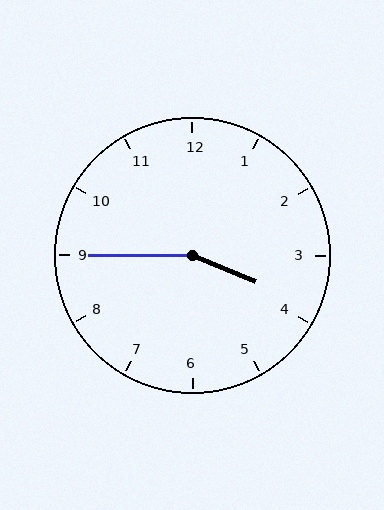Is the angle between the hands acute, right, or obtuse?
It is obtuse.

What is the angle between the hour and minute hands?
Approximately 158 degrees.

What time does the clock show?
3:45.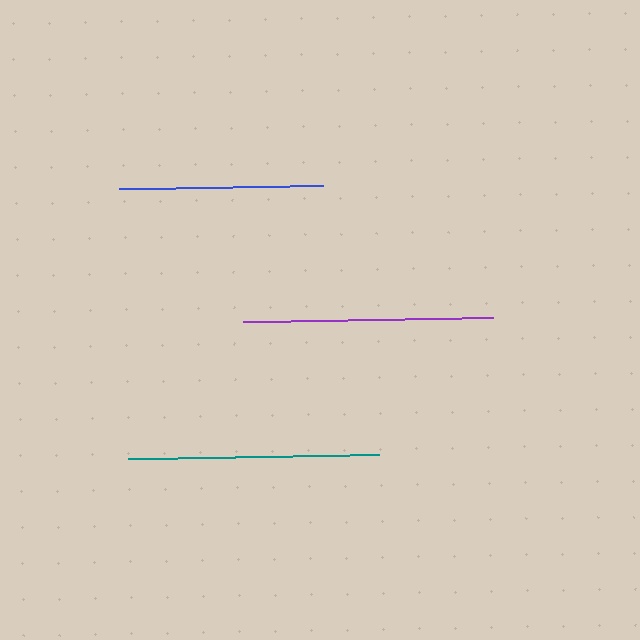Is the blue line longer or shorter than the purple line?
The purple line is longer than the blue line.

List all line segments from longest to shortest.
From longest to shortest: teal, purple, blue.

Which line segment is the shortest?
The blue line is the shortest at approximately 204 pixels.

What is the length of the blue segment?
The blue segment is approximately 204 pixels long.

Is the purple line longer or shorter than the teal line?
The teal line is longer than the purple line.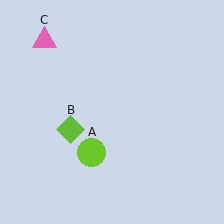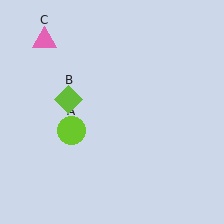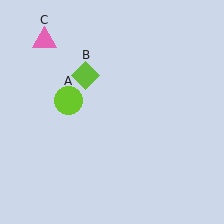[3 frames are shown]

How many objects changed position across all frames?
2 objects changed position: lime circle (object A), lime diamond (object B).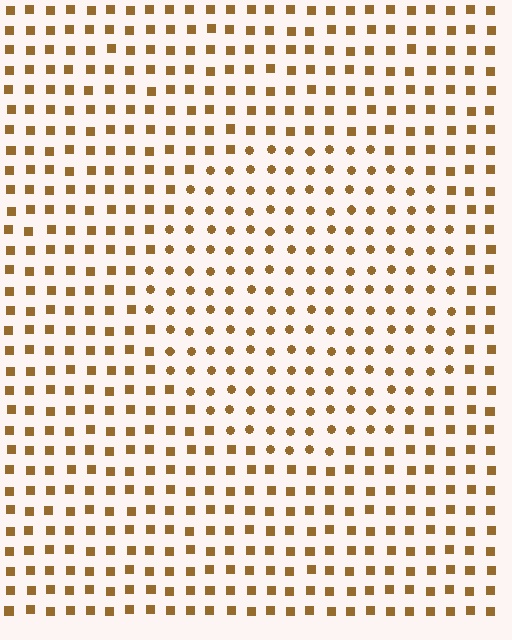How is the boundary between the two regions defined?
The boundary is defined by a change in element shape: circles inside vs. squares outside. All elements share the same color and spacing.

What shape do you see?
I see a circle.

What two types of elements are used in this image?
The image uses circles inside the circle region and squares outside it.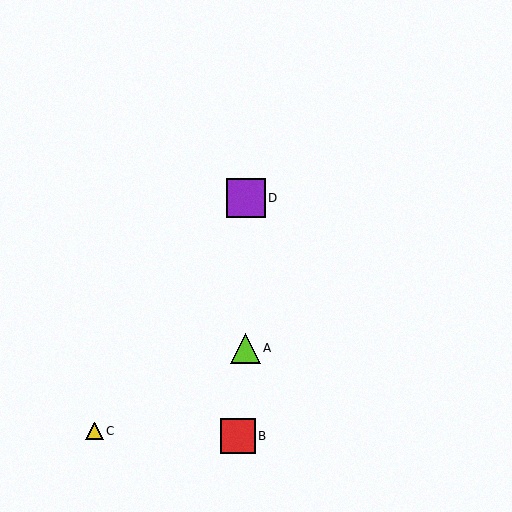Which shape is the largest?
The purple square (labeled D) is the largest.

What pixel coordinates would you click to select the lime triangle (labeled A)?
Click at (245, 348) to select the lime triangle A.